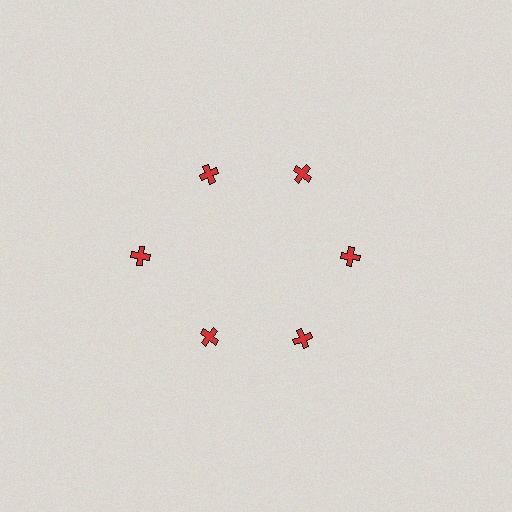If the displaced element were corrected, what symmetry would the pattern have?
It would have 6-fold rotational symmetry — the pattern would map onto itself every 60 degrees.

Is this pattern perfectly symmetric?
No. The 6 red crosses are arranged in a ring, but one element near the 9 o'clock position is pushed outward from the center, breaking the 6-fold rotational symmetry.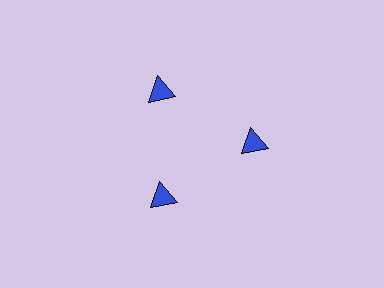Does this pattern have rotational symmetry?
Yes, this pattern has 3-fold rotational symmetry. It looks the same after rotating 120 degrees around the center.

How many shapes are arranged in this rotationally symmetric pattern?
There are 3 shapes, arranged in 3 groups of 1.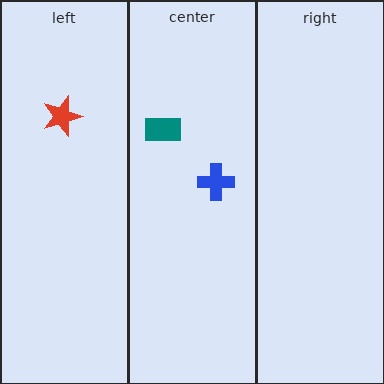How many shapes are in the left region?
1.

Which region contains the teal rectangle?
The center region.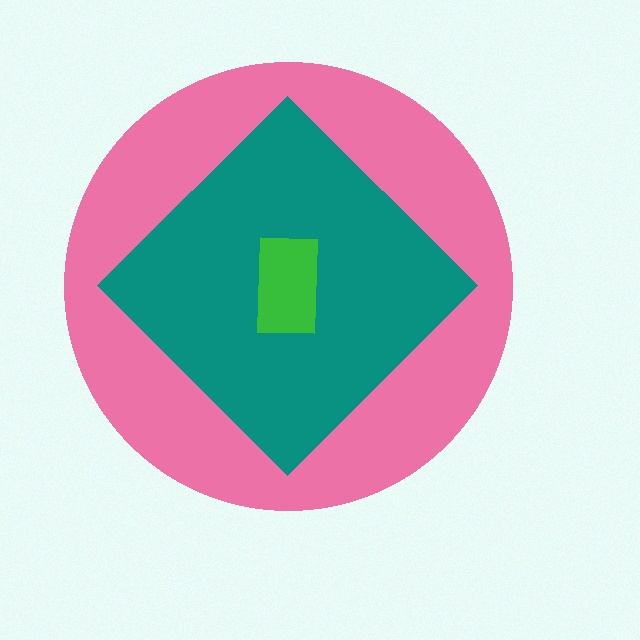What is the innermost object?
The green rectangle.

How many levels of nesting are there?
3.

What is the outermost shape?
The pink circle.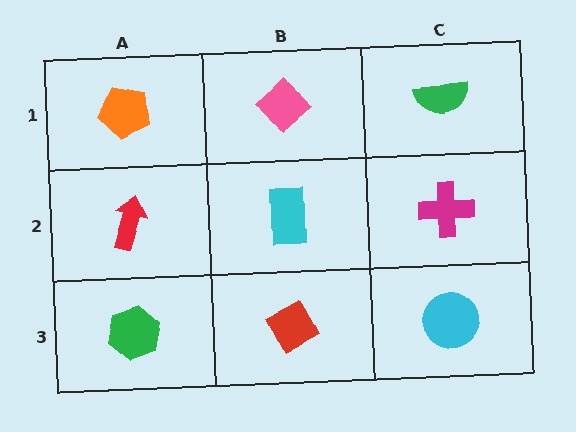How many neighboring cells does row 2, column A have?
3.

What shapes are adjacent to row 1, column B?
A cyan rectangle (row 2, column B), an orange pentagon (row 1, column A), a green semicircle (row 1, column C).